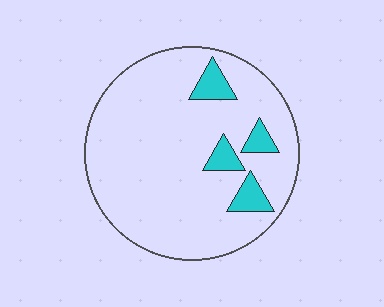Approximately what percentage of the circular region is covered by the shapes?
Approximately 10%.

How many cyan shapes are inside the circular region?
4.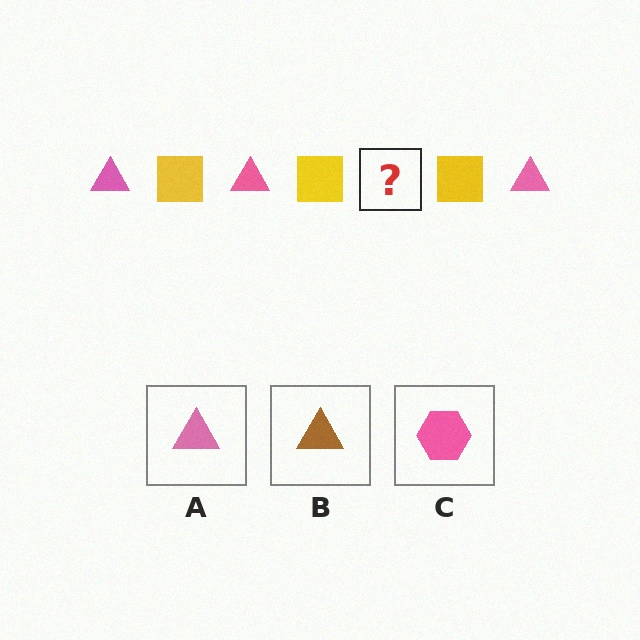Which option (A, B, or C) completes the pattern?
A.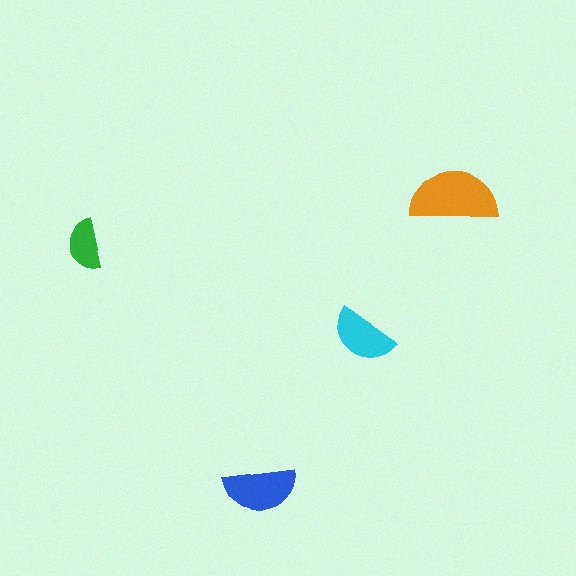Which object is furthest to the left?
The green semicircle is leftmost.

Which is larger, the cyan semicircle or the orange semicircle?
The orange one.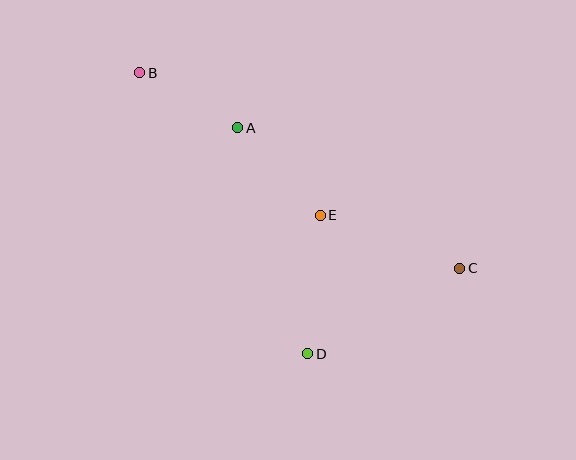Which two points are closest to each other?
Points A and B are closest to each other.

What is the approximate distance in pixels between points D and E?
The distance between D and E is approximately 139 pixels.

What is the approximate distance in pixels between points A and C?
The distance between A and C is approximately 263 pixels.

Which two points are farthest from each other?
Points B and C are farthest from each other.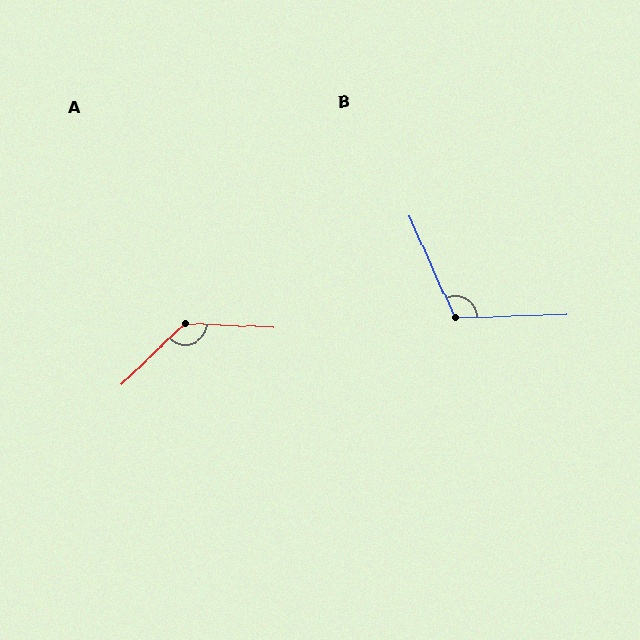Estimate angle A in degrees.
Approximately 133 degrees.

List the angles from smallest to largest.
B (112°), A (133°).